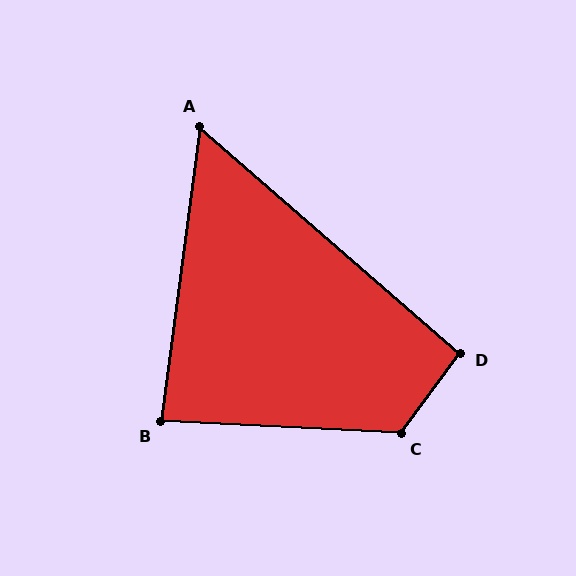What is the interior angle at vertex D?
Approximately 95 degrees (approximately right).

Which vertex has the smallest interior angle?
A, at approximately 57 degrees.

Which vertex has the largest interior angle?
C, at approximately 123 degrees.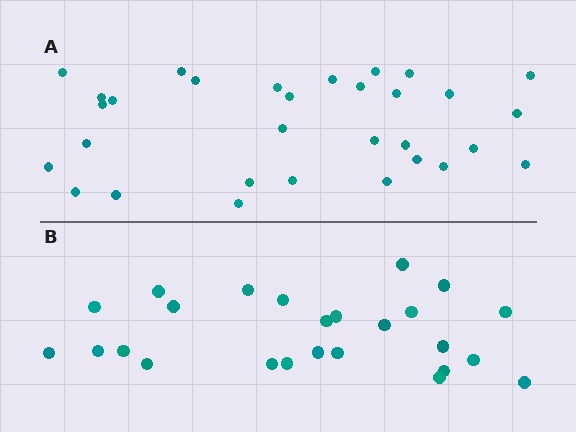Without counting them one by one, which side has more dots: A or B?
Region A (the top region) has more dots.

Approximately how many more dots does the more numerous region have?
Region A has about 6 more dots than region B.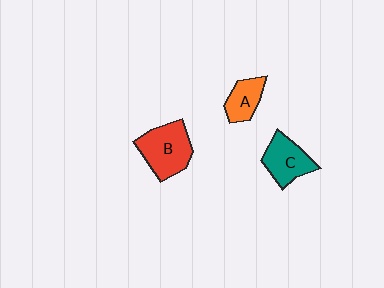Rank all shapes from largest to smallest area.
From largest to smallest: B (red), C (teal), A (orange).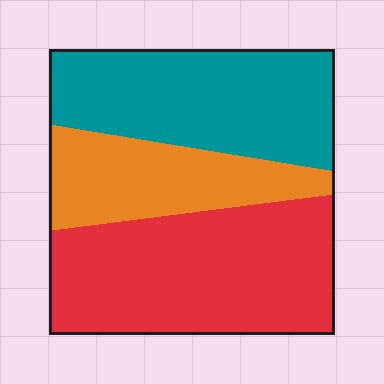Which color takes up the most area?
Red, at roughly 45%.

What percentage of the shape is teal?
Teal takes up between a third and a half of the shape.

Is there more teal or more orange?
Teal.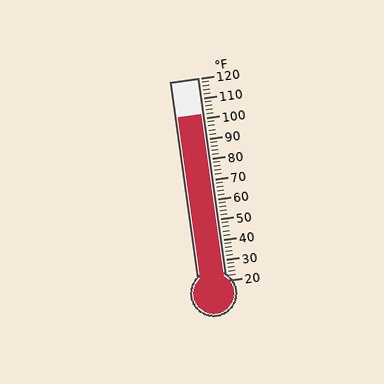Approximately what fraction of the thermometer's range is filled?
The thermometer is filled to approximately 80% of its range.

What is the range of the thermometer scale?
The thermometer scale ranges from 20°F to 120°F.